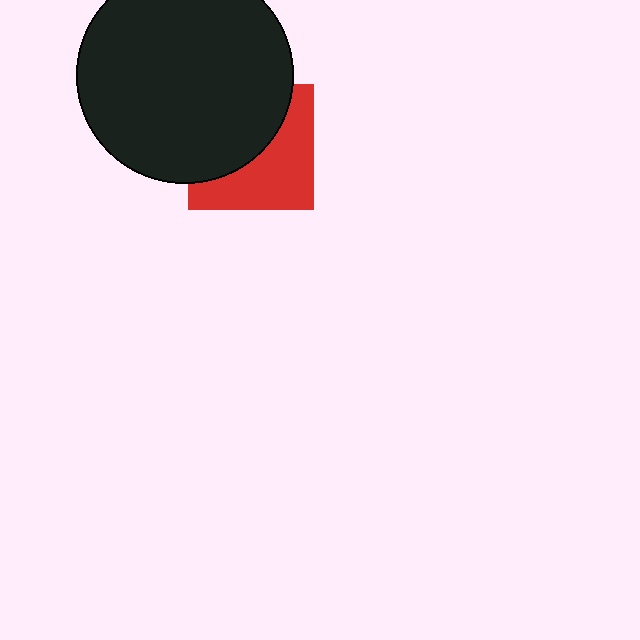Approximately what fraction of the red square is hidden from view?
Roughly 51% of the red square is hidden behind the black circle.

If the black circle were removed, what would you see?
You would see the complete red square.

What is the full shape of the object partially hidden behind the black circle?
The partially hidden object is a red square.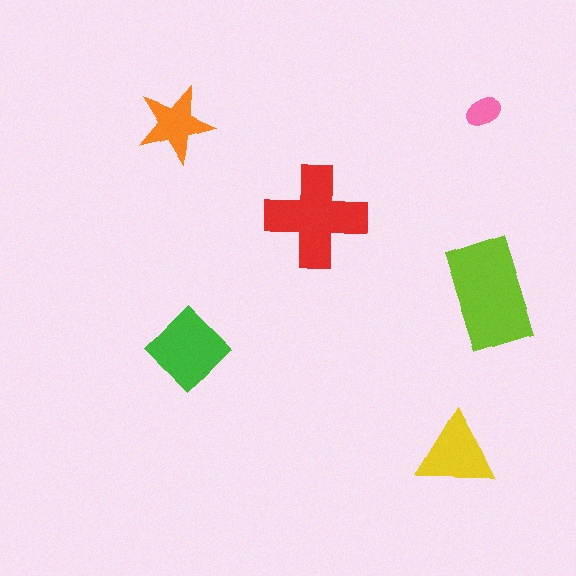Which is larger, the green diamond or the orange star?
The green diamond.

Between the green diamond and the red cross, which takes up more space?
The red cross.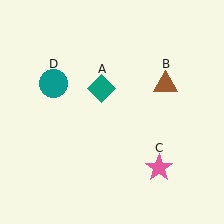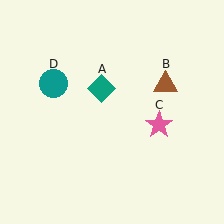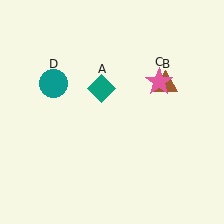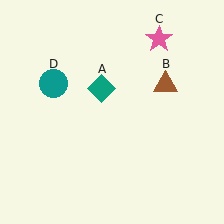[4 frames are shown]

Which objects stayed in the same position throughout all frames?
Teal diamond (object A) and brown triangle (object B) and teal circle (object D) remained stationary.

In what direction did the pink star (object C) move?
The pink star (object C) moved up.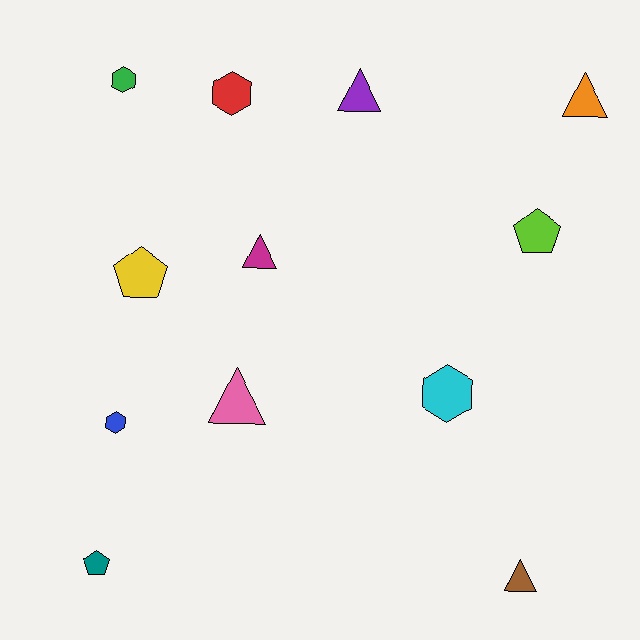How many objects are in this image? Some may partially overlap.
There are 12 objects.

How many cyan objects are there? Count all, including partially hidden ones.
There is 1 cyan object.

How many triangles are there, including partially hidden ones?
There are 5 triangles.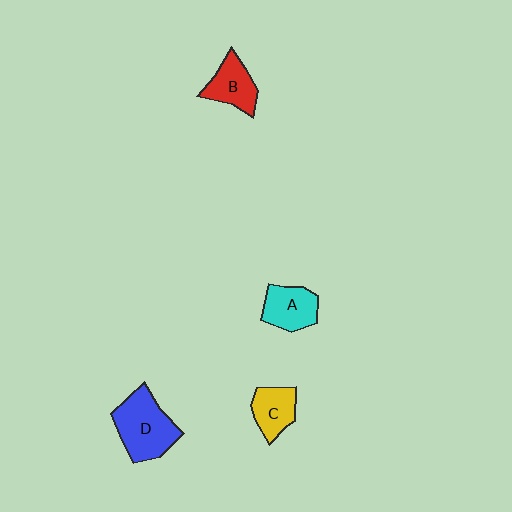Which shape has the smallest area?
Shape C (yellow).